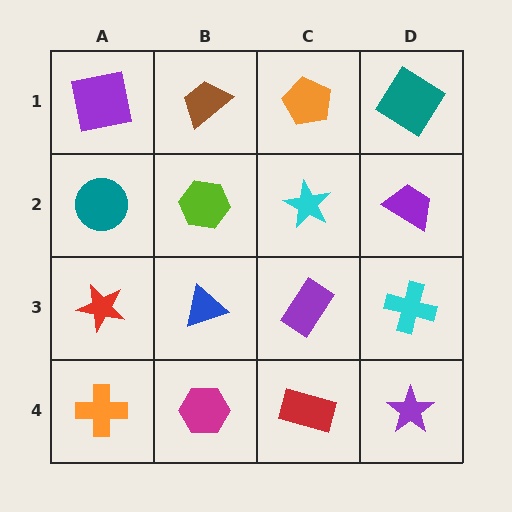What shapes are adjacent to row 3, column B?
A lime hexagon (row 2, column B), a magenta hexagon (row 4, column B), a red star (row 3, column A), a purple rectangle (row 3, column C).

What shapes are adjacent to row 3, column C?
A cyan star (row 2, column C), a red rectangle (row 4, column C), a blue triangle (row 3, column B), a cyan cross (row 3, column D).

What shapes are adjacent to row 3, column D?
A purple trapezoid (row 2, column D), a purple star (row 4, column D), a purple rectangle (row 3, column C).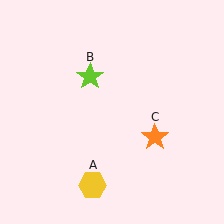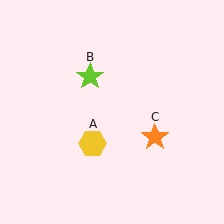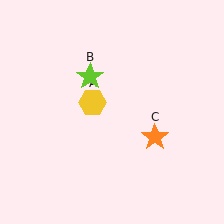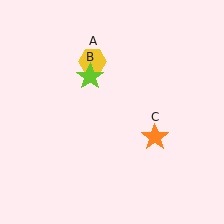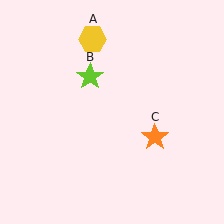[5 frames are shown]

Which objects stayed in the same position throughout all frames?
Lime star (object B) and orange star (object C) remained stationary.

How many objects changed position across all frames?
1 object changed position: yellow hexagon (object A).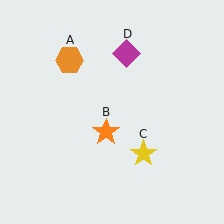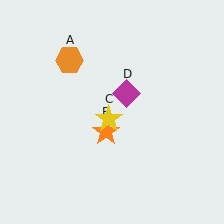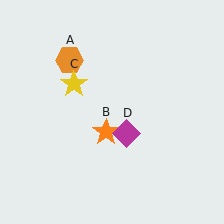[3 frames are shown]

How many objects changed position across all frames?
2 objects changed position: yellow star (object C), magenta diamond (object D).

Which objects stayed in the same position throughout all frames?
Orange hexagon (object A) and orange star (object B) remained stationary.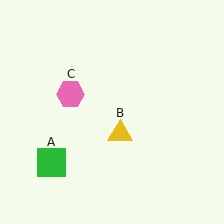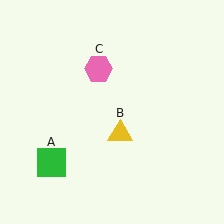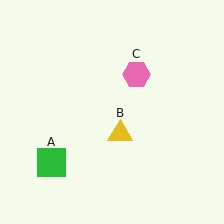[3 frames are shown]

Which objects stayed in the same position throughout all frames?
Green square (object A) and yellow triangle (object B) remained stationary.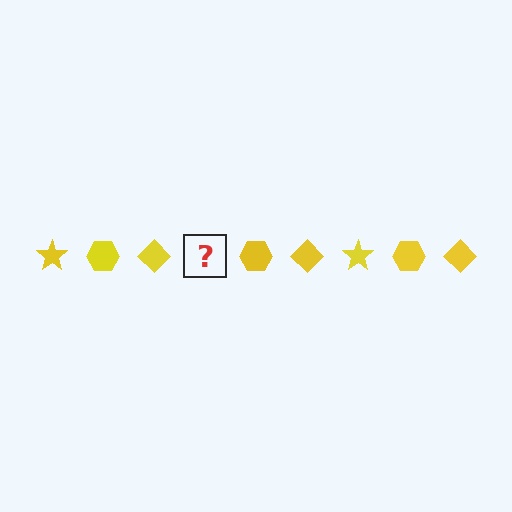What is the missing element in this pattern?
The missing element is a yellow star.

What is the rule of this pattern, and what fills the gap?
The rule is that the pattern cycles through star, hexagon, diamond shapes in yellow. The gap should be filled with a yellow star.